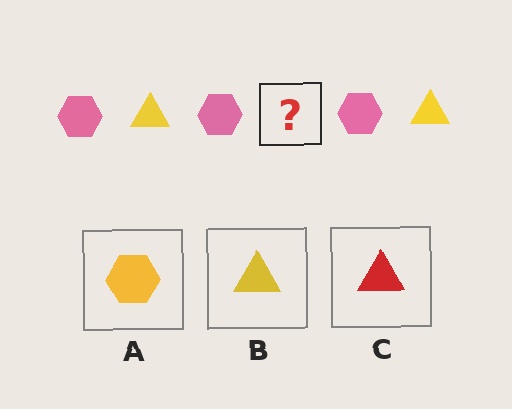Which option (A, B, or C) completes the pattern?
B.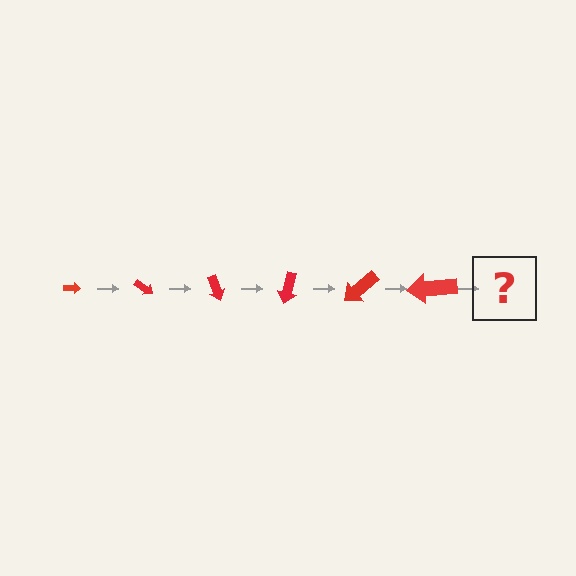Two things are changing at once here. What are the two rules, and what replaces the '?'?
The two rules are that the arrow grows larger each step and it rotates 35 degrees each step. The '?' should be an arrow, larger than the previous one and rotated 210 degrees from the start.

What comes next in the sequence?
The next element should be an arrow, larger than the previous one and rotated 210 degrees from the start.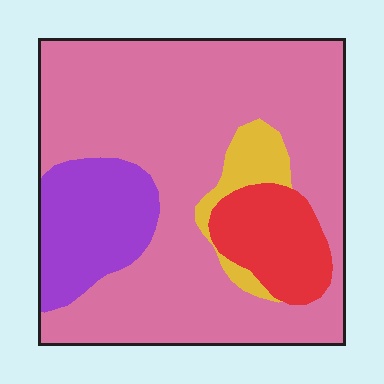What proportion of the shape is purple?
Purple covers 15% of the shape.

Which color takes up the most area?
Pink, at roughly 70%.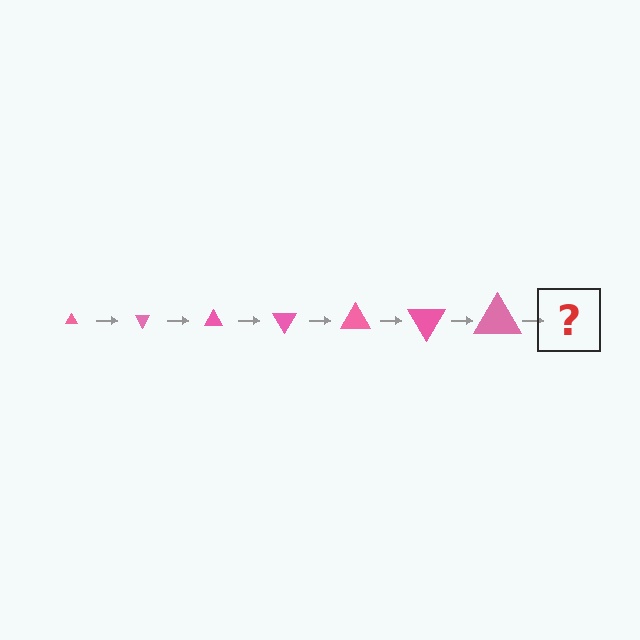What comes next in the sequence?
The next element should be a triangle, larger than the previous one and rotated 420 degrees from the start.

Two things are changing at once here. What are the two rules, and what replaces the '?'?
The two rules are that the triangle grows larger each step and it rotates 60 degrees each step. The '?' should be a triangle, larger than the previous one and rotated 420 degrees from the start.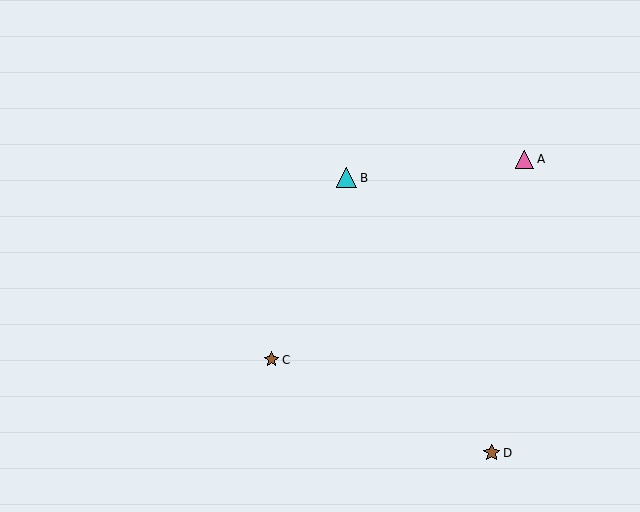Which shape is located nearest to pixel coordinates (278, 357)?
The brown star (labeled C) at (272, 360) is nearest to that location.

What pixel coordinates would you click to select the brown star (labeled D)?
Click at (492, 453) to select the brown star D.